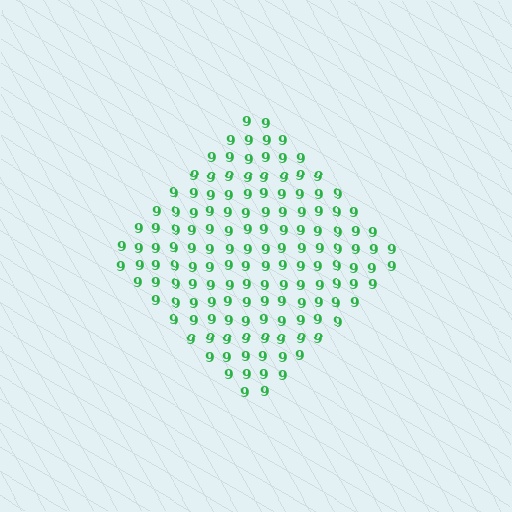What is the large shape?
The large shape is a diamond.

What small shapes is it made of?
It is made of small digit 9's.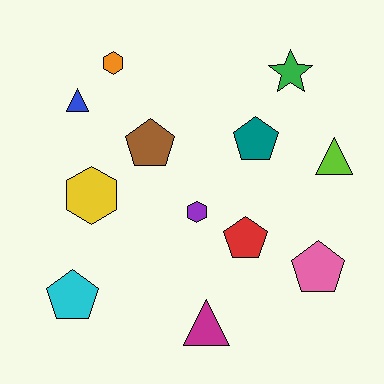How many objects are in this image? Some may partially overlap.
There are 12 objects.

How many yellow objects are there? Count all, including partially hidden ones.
There is 1 yellow object.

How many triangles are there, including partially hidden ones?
There are 3 triangles.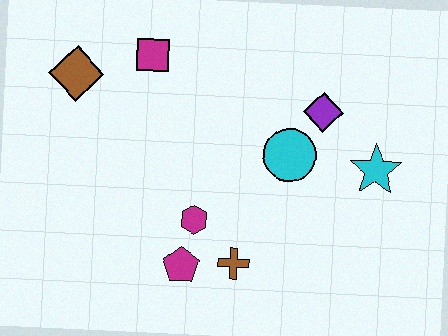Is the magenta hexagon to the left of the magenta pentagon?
No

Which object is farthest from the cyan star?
The brown diamond is farthest from the cyan star.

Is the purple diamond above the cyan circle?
Yes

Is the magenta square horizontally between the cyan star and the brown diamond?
Yes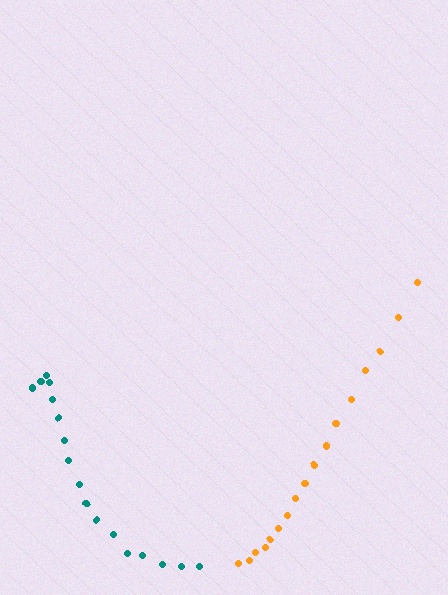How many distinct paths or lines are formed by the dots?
There are 2 distinct paths.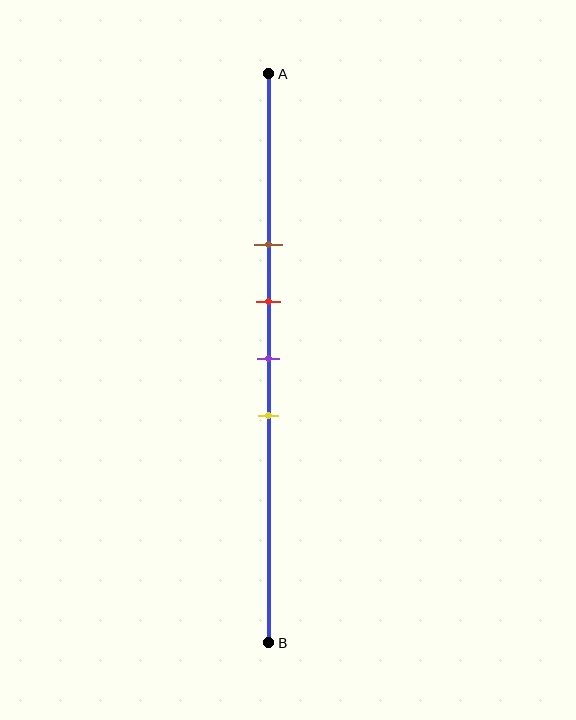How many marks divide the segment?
There are 4 marks dividing the segment.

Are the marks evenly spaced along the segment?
Yes, the marks are approximately evenly spaced.